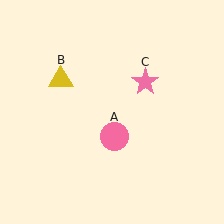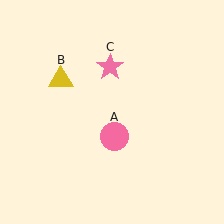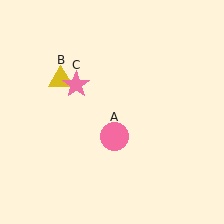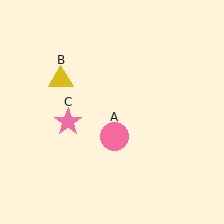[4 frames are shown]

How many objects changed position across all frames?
1 object changed position: pink star (object C).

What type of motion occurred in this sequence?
The pink star (object C) rotated counterclockwise around the center of the scene.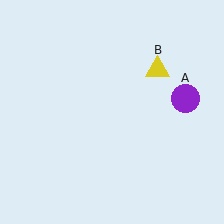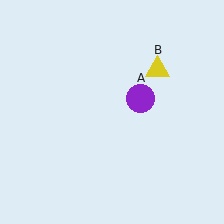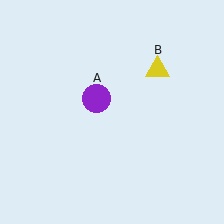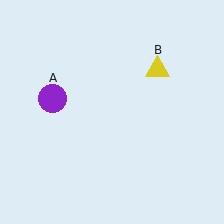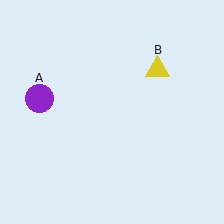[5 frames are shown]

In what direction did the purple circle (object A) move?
The purple circle (object A) moved left.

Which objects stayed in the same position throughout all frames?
Yellow triangle (object B) remained stationary.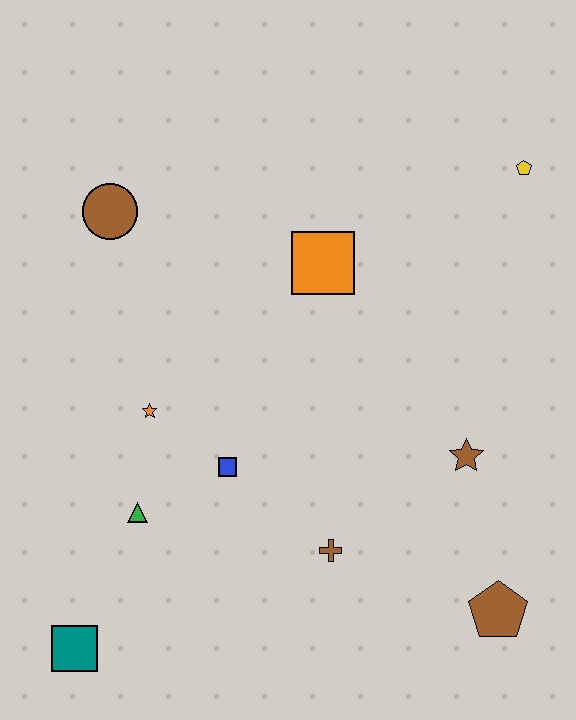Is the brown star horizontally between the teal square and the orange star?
No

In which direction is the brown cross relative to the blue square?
The brown cross is to the right of the blue square.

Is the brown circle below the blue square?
No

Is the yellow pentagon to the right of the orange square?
Yes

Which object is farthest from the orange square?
The teal square is farthest from the orange square.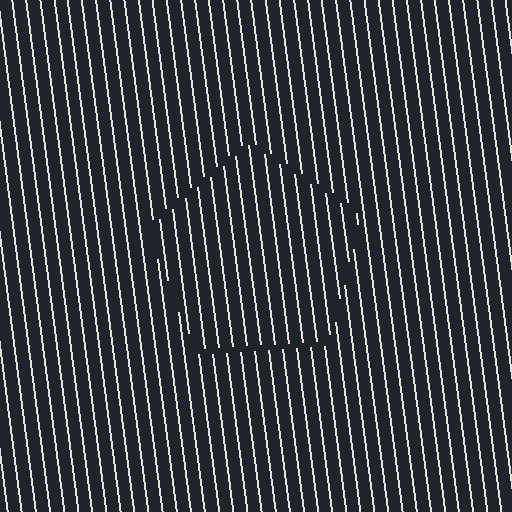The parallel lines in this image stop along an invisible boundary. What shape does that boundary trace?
An illusory pentagon. The interior of the shape contains the same grating, shifted by half a period — the contour is defined by the phase discontinuity where line-ends from the inner and outer gratings abut.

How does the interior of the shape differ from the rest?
The interior of the shape contains the same grating, shifted by half a period — the contour is defined by the phase discontinuity where line-ends from the inner and outer gratings abut.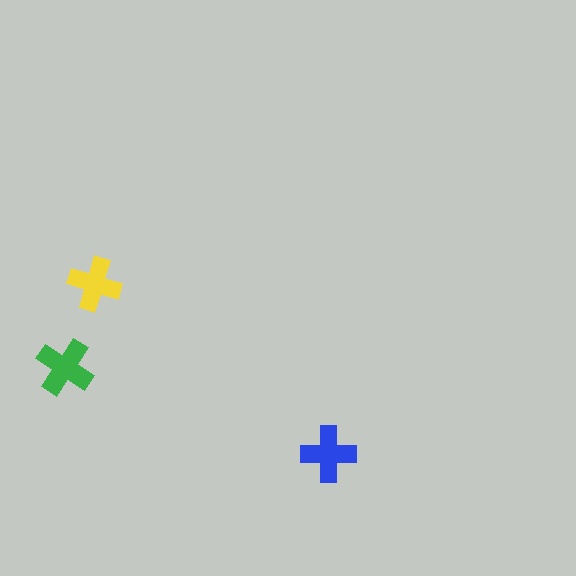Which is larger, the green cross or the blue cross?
The green one.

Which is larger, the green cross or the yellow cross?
The green one.